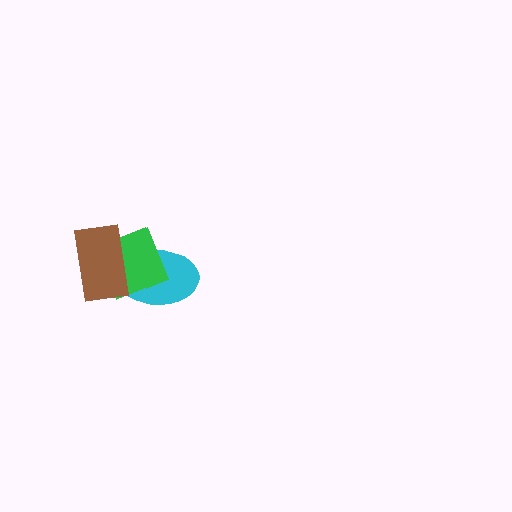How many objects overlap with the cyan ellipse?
2 objects overlap with the cyan ellipse.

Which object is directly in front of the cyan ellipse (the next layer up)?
The green square is directly in front of the cyan ellipse.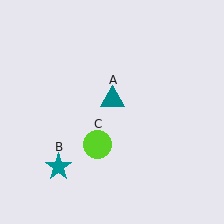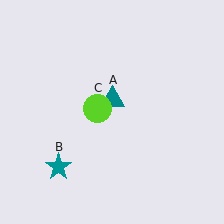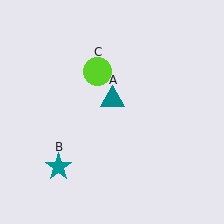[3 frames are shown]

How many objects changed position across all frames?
1 object changed position: lime circle (object C).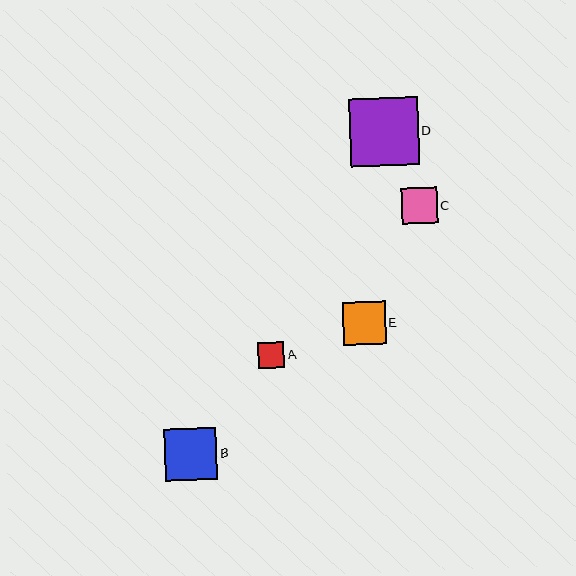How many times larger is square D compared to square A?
Square D is approximately 2.6 times the size of square A.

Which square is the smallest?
Square A is the smallest with a size of approximately 26 pixels.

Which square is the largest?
Square D is the largest with a size of approximately 68 pixels.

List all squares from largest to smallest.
From largest to smallest: D, B, E, C, A.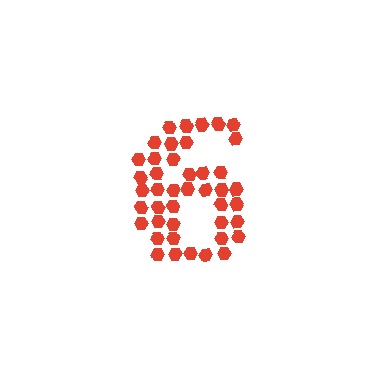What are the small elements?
The small elements are hexagons.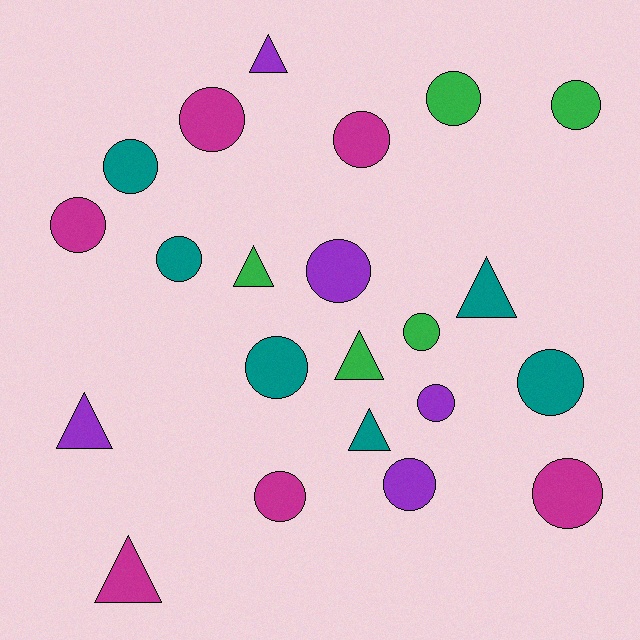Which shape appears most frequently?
Circle, with 15 objects.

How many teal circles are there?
There are 4 teal circles.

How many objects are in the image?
There are 22 objects.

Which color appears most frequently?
Teal, with 6 objects.